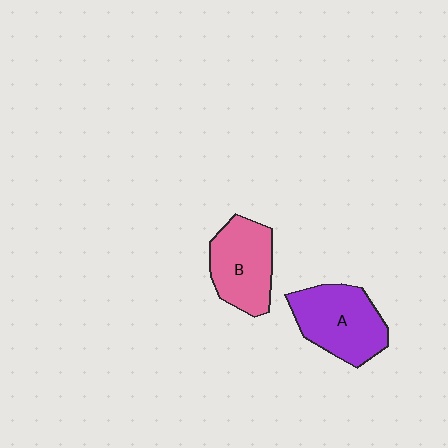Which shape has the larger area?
Shape A (purple).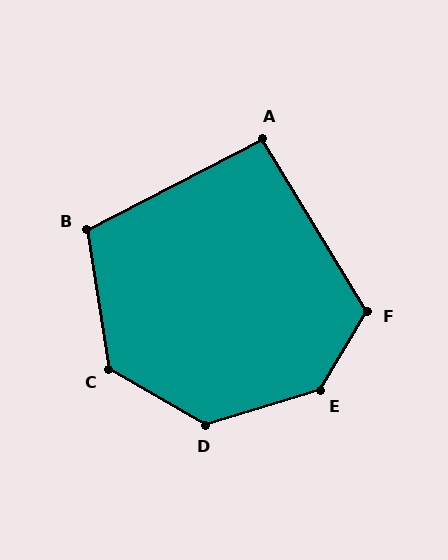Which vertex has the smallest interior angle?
A, at approximately 94 degrees.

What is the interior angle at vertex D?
Approximately 133 degrees (obtuse).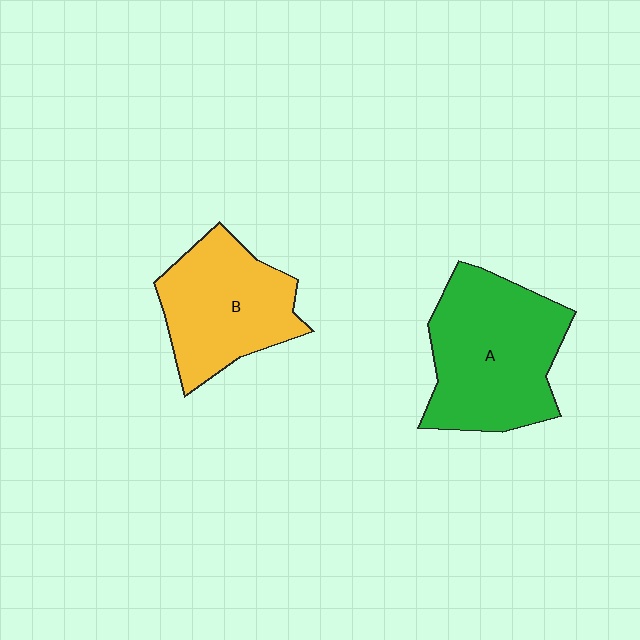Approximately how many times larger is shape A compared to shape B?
Approximately 1.3 times.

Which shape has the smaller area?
Shape B (yellow).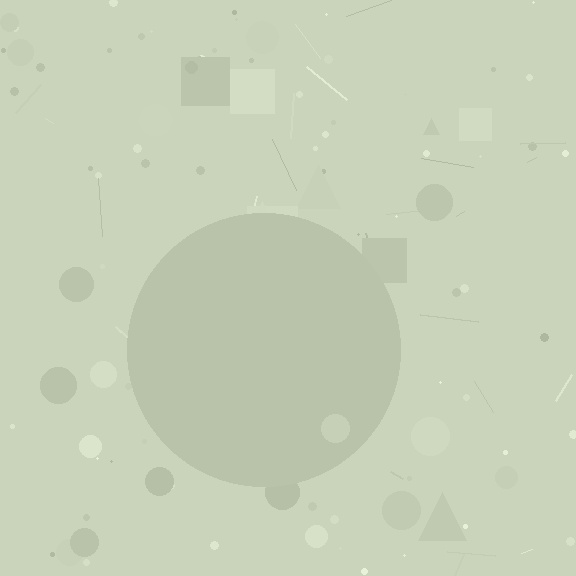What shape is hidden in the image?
A circle is hidden in the image.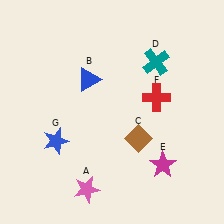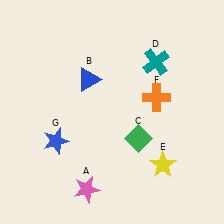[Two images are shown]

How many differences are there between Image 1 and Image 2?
There are 3 differences between the two images.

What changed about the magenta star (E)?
In Image 1, E is magenta. In Image 2, it changed to yellow.